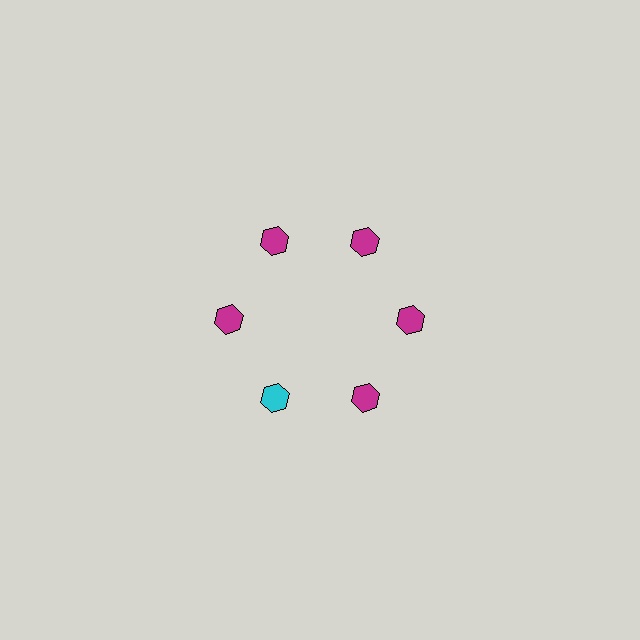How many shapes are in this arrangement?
There are 6 shapes arranged in a ring pattern.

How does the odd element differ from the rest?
It has a different color: cyan instead of magenta.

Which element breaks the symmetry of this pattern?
The cyan hexagon at roughly the 7 o'clock position breaks the symmetry. All other shapes are magenta hexagons.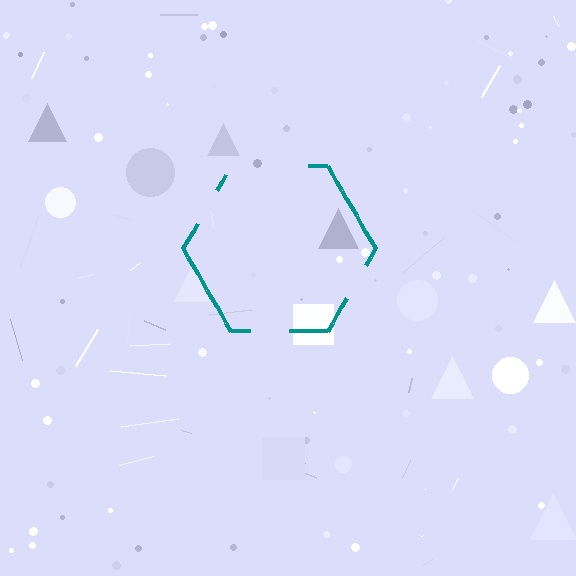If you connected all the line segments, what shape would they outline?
They would outline a hexagon.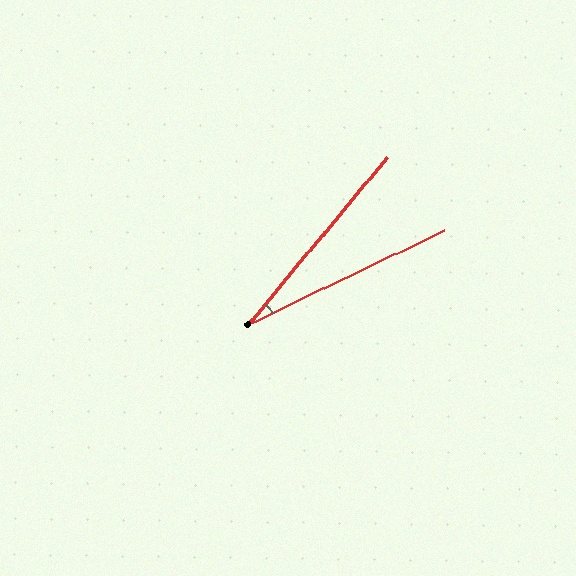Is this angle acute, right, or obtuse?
It is acute.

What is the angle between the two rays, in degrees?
Approximately 24 degrees.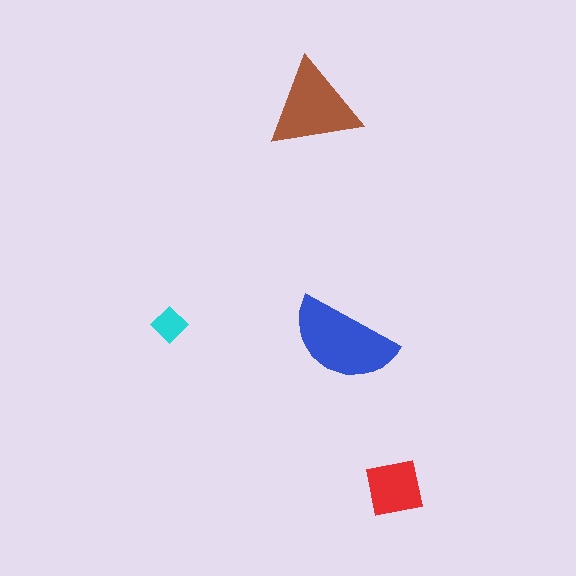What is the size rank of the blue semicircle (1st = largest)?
1st.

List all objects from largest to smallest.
The blue semicircle, the brown triangle, the red square, the cyan diamond.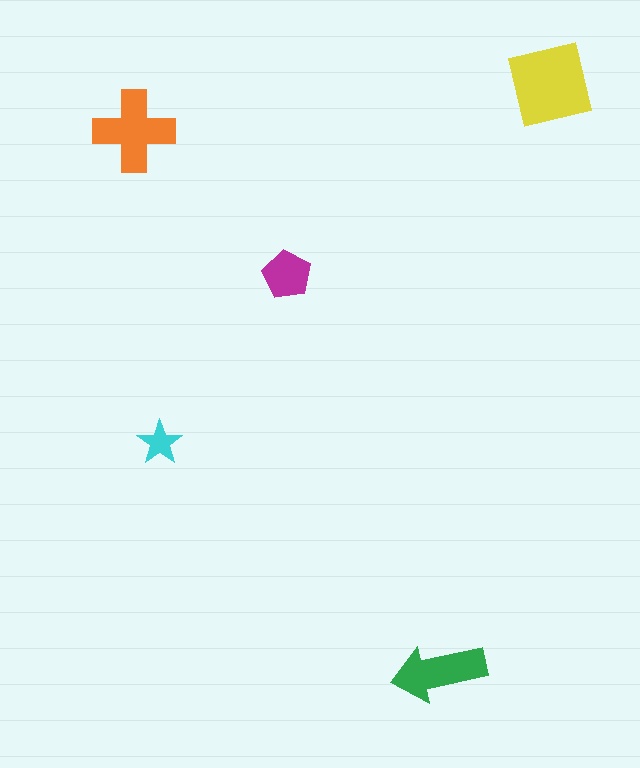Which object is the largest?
The yellow square.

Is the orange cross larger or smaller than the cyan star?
Larger.